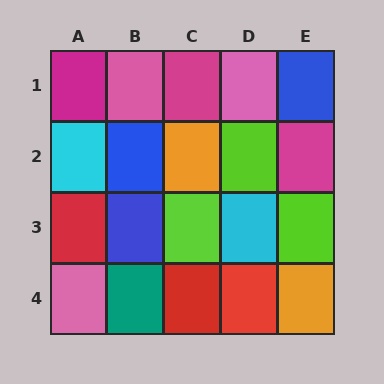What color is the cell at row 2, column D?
Lime.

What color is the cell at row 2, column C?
Orange.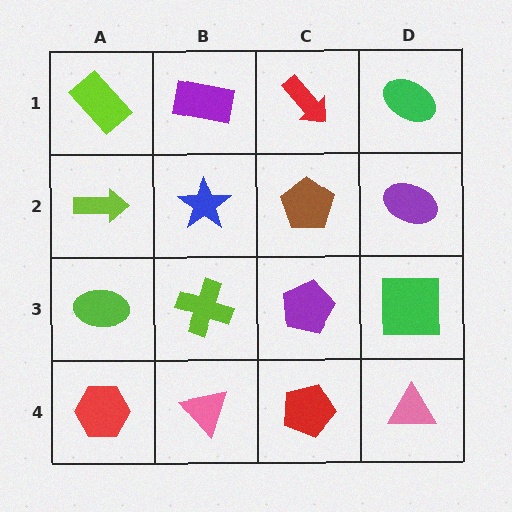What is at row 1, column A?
A lime rectangle.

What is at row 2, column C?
A brown pentagon.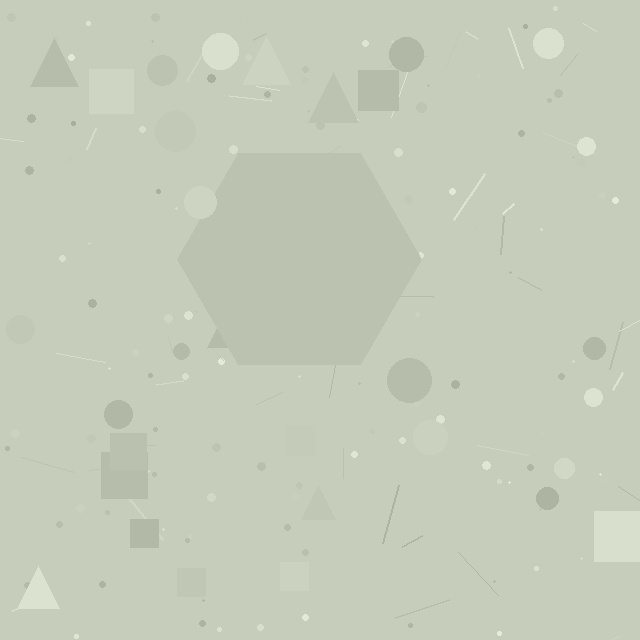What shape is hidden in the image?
A hexagon is hidden in the image.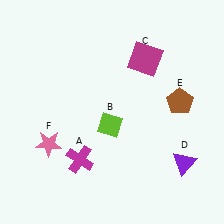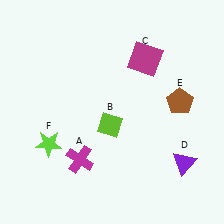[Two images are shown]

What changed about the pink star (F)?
In Image 1, F is pink. In Image 2, it changed to lime.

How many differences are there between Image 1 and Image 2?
There is 1 difference between the two images.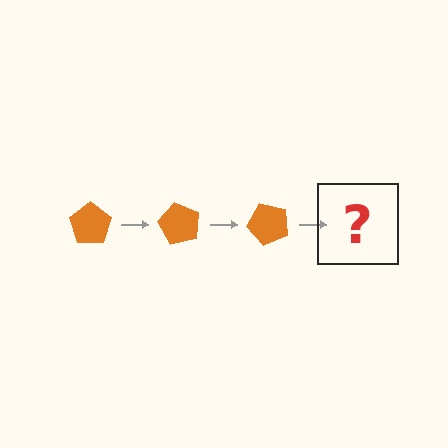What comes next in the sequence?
The next element should be an orange pentagon rotated 180 degrees.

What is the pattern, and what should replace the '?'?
The pattern is that the pentagon rotates 60 degrees each step. The '?' should be an orange pentagon rotated 180 degrees.